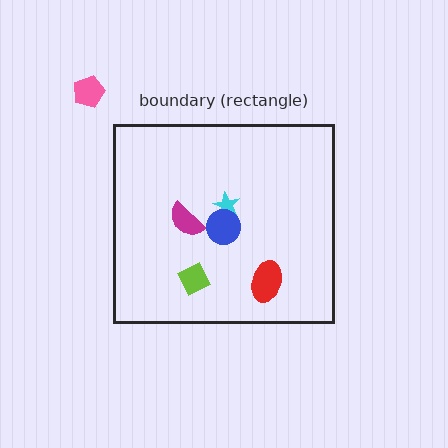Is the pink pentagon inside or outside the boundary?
Outside.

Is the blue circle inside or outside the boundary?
Inside.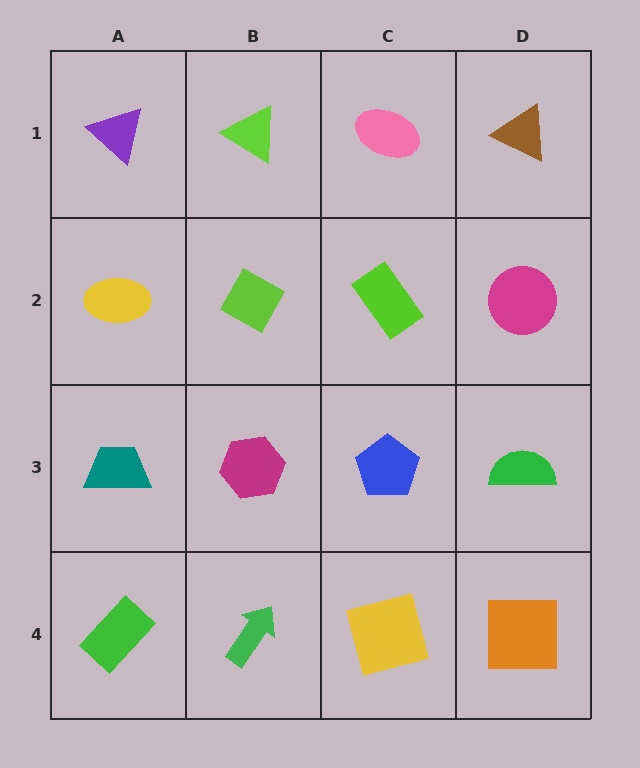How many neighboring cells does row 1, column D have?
2.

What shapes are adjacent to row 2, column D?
A brown triangle (row 1, column D), a green semicircle (row 3, column D), a lime rectangle (row 2, column C).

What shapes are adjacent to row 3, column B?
A lime diamond (row 2, column B), a green arrow (row 4, column B), a teal trapezoid (row 3, column A), a blue pentagon (row 3, column C).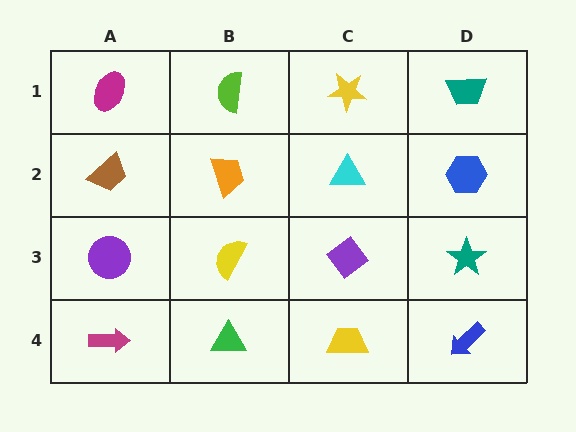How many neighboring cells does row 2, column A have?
3.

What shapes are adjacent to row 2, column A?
A magenta ellipse (row 1, column A), a purple circle (row 3, column A), an orange trapezoid (row 2, column B).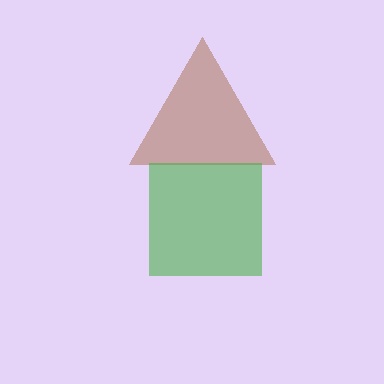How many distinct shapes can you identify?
There are 2 distinct shapes: a brown triangle, a green square.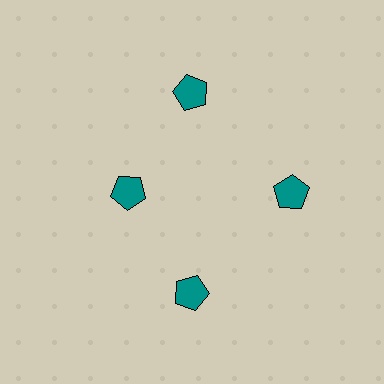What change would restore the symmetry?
The symmetry would be restored by moving it outward, back onto the ring so that all 4 pentagons sit at equal angles and equal distance from the center.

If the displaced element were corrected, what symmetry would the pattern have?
It would have 4-fold rotational symmetry — the pattern would map onto itself every 90 degrees.